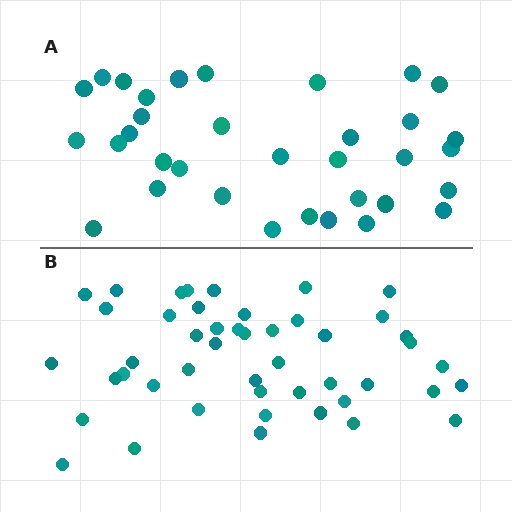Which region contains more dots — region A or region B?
Region B (the bottom region) has more dots.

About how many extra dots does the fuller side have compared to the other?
Region B has approximately 15 more dots than region A.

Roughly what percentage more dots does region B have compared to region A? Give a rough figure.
About 40% more.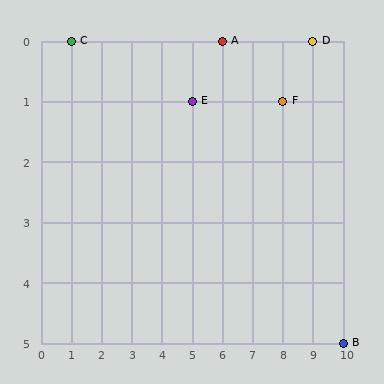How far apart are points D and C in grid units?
Points D and C are 8 columns apart.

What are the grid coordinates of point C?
Point C is at grid coordinates (1, 0).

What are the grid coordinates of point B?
Point B is at grid coordinates (10, 5).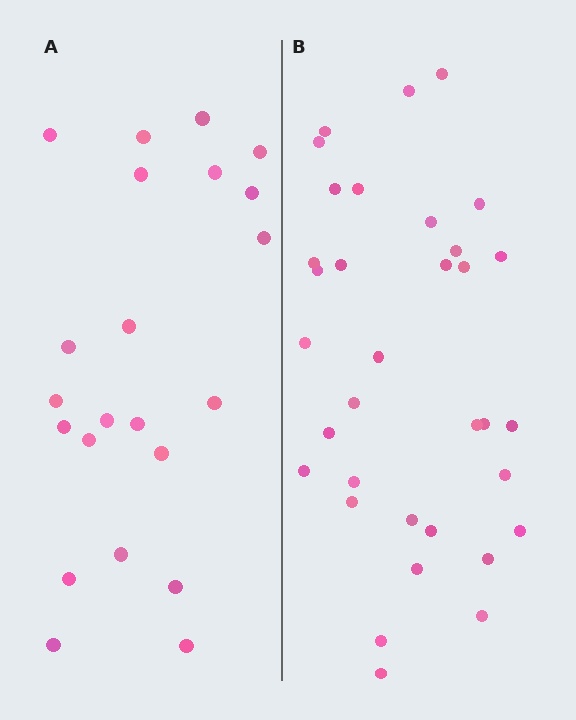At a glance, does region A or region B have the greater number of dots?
Region B (the right region) has more dots.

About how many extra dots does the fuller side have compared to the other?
Region B has roughly 12 or so more dots than region A.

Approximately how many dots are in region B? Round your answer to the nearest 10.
About 30 dots. (The exact count is 34, which rounds to 30.)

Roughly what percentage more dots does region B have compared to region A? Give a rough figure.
About 55% more.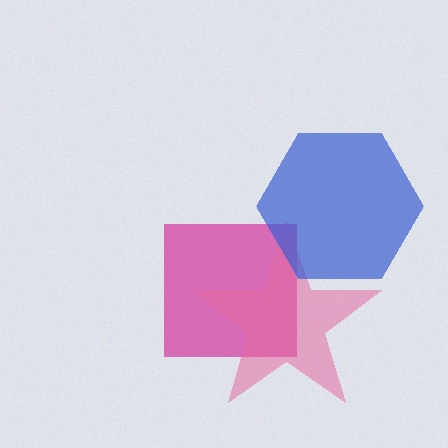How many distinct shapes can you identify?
There are 3 distinct shapes: a magenta square, a pink star, a blue hexagon.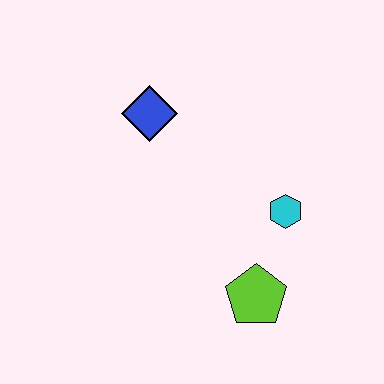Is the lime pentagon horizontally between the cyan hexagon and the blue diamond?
Yes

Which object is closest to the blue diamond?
The cyan hexagon is closest to the blue diamond.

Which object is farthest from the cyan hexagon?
The blue diamond is farthest from the cyan hexagon.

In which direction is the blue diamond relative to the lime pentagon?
The blue diamond is above the lime pentagon.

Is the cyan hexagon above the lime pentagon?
Yes